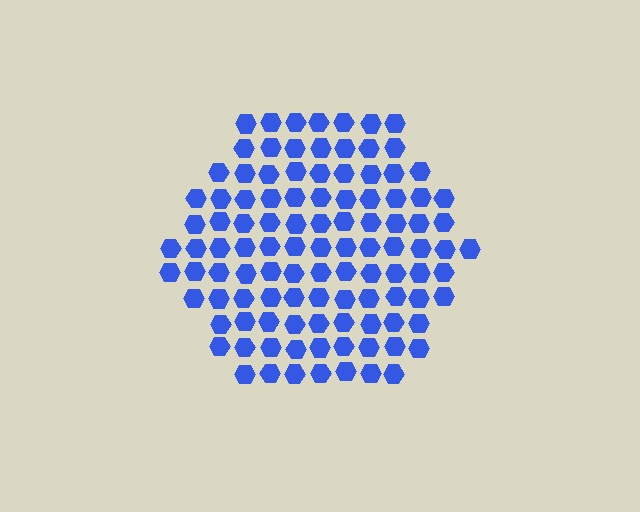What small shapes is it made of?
It is made of small hexagons.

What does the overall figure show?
The overall figure shows a hexagon.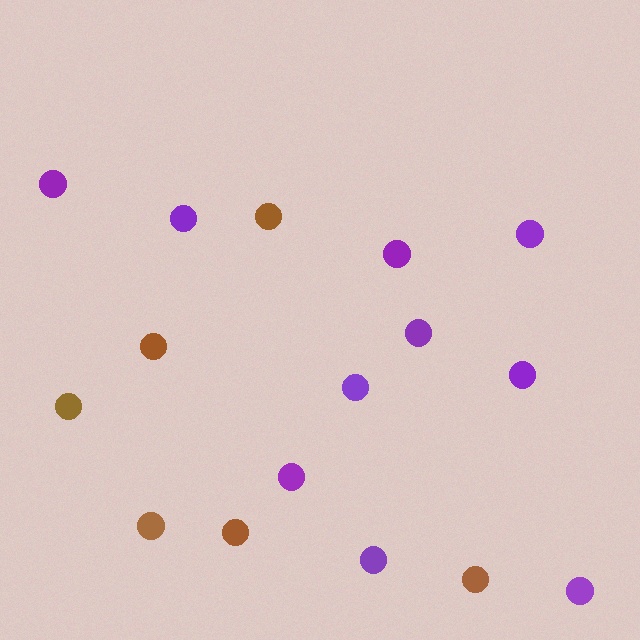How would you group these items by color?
There are 2 groups: one group of purple circles (10) and one group of brown circles (6).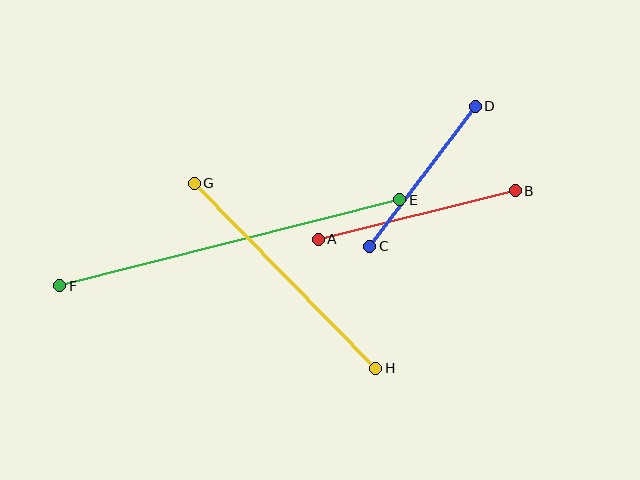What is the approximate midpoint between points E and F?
The midpoint is at approximately (230, 243) pixels.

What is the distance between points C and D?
The distance is approximately 175 pixels.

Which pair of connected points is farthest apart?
Points E and F are farthest apart.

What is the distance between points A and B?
The distance is approximately 203 pixels.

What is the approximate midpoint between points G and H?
The midpoint is at approximately (285, 276) pixels.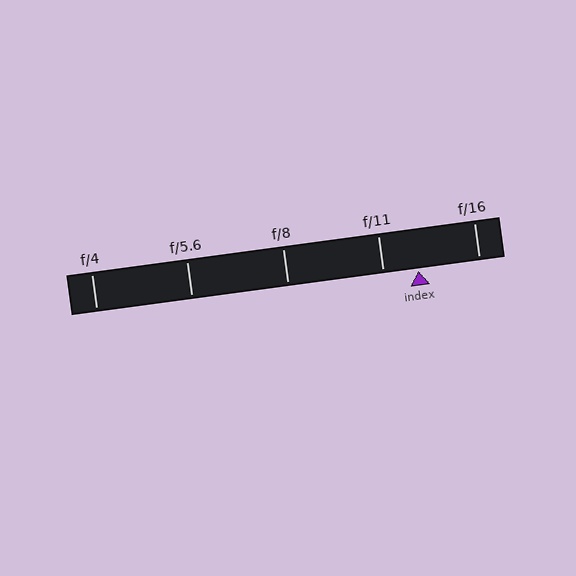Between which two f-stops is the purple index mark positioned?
The index mark is between f/11 and f/16.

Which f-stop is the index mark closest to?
The index mark is closest to f/11.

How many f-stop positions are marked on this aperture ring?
There are 5 f-stop positions marked.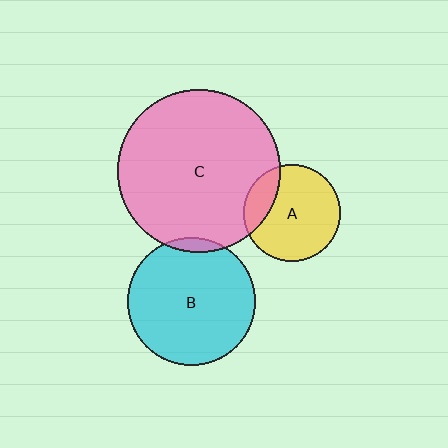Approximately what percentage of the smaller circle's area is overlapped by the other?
Approximately 20%.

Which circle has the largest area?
Circle C (pink).